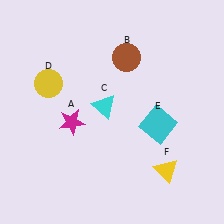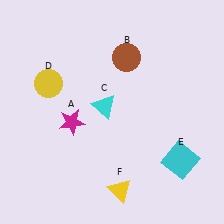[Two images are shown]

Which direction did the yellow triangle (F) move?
The yellow triangle (F) moved left.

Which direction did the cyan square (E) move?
The cyan square (E) moved down.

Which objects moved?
The objects that moved are: the cyan square (E), the yellow triangle (F).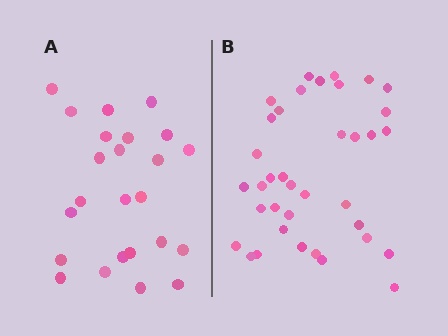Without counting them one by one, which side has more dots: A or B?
Region B (the right region) has more dots.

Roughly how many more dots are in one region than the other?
Region B has approximately 15 more dots than region A.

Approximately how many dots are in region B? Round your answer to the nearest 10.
About 40 dots. (The exact count is 37, which rounds to 40.)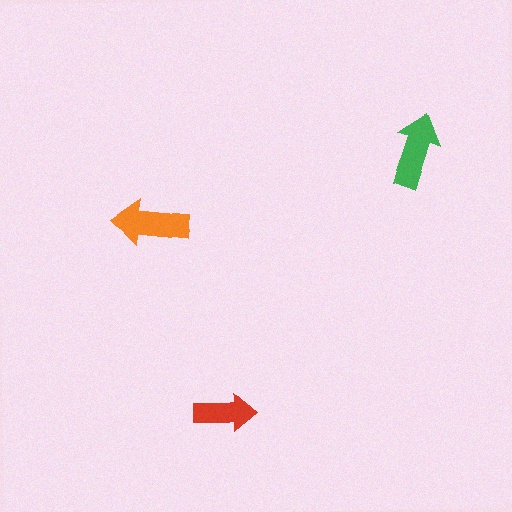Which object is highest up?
The green arrow is topmost.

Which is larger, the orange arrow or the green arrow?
The orange one.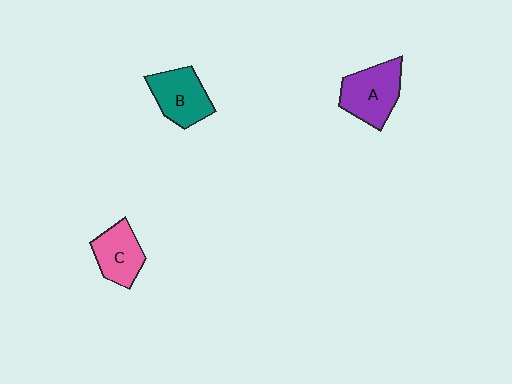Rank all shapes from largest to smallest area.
From largest to smallest: A (purple), B (teal), C (pink).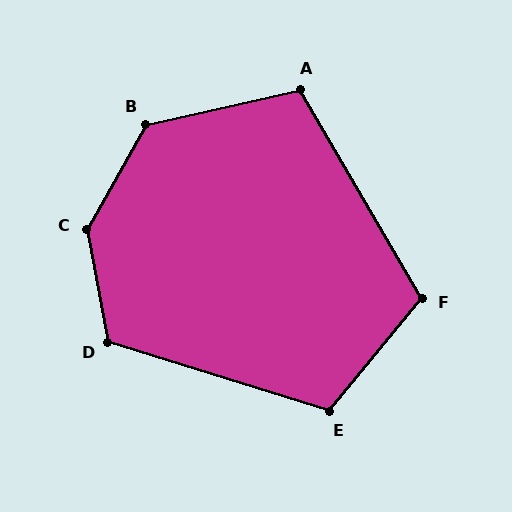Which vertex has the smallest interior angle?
A, at approximately 108 degrees.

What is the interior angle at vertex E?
Approximately 112 degrees (obtuse).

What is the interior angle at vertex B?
Approximately 132 degrees (obtuse).